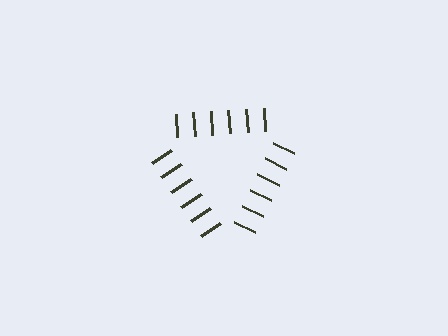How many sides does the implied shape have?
3 sides — the line-ends trace a triangle.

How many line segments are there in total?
18 — 6 along each of the 3 edges.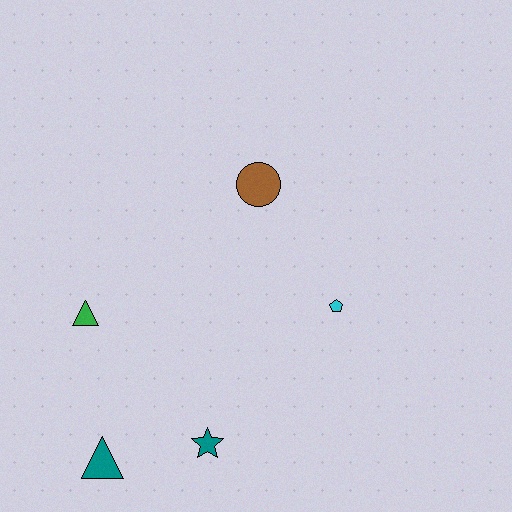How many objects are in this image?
There are 5 objects.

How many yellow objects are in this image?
There are no yellow objects.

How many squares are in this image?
There are no squares.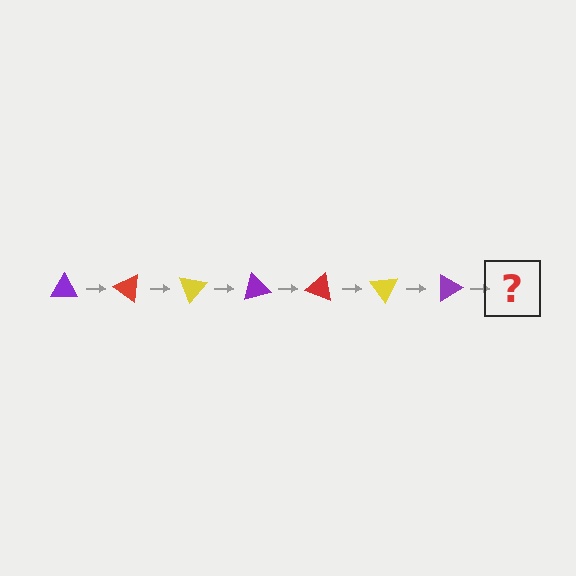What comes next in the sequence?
The next element should be a red triangle, rotated 245 degrees from the start.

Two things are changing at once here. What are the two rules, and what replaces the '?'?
The two rules are that it rotates 35 degrees each step and the color cycles through purple, red, and yellow. The '?' should be a red triangle, rotated 245 degrees from the start.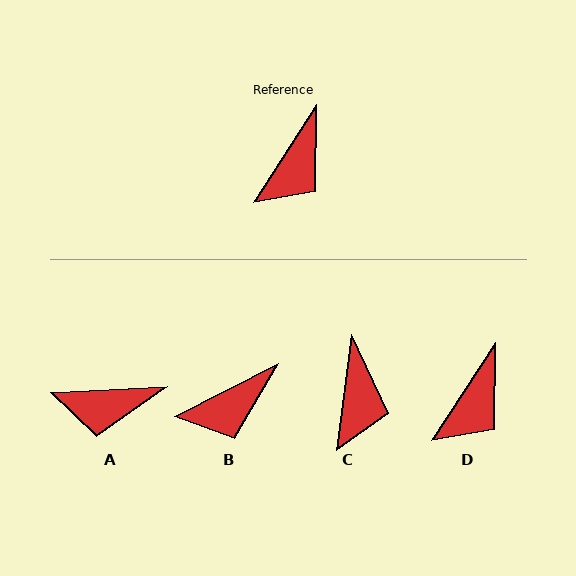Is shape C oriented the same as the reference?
No, it is off by about 26 degrees.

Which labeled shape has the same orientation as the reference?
D.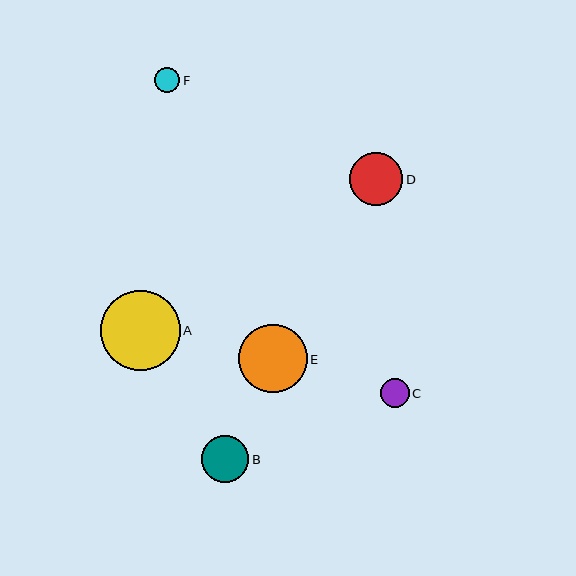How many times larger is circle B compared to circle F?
Circle B is approximately 1.9 times the size of circle F.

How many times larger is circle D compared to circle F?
Circle D is approximately 2.1 times the size of circle F.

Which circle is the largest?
Circle A is the largest with a size of approximately 80 pixels.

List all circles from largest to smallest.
From largest to smallest: A, E, D, B, C, F.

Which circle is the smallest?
Circle F is the smallest with a size of approximately 25 pixels.